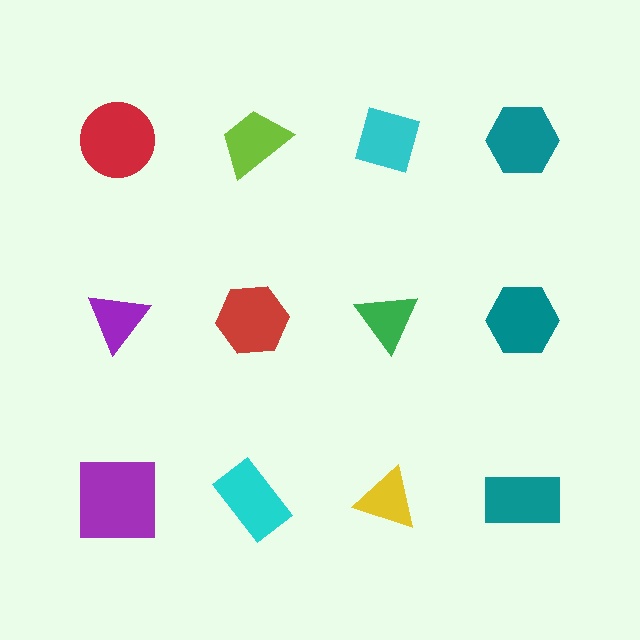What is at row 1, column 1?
A red circle.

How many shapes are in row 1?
4 shapes.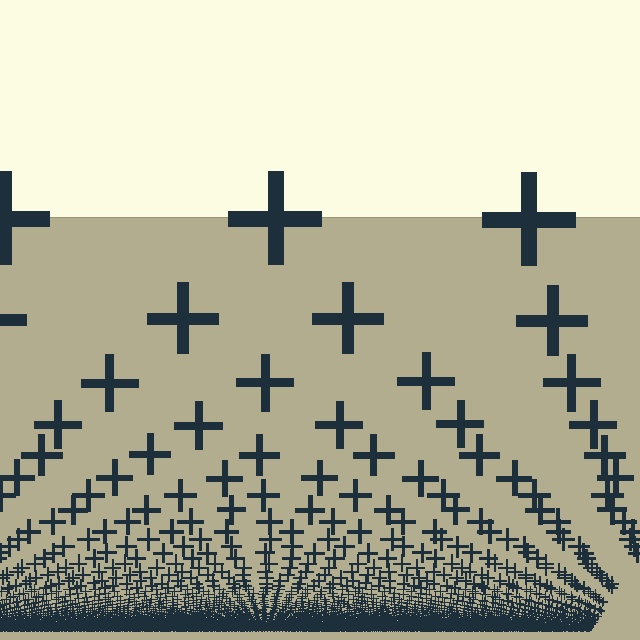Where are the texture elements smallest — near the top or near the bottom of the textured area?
Near the bottom.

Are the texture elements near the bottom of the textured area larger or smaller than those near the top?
Smaller. The gradient is inverted — elements near the bottom are smaller and denser.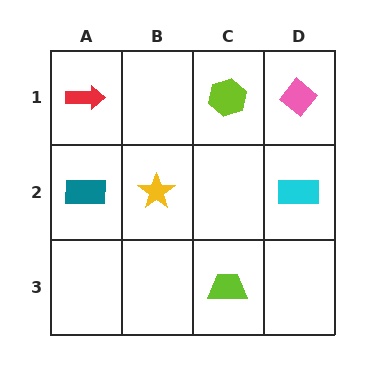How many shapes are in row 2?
3 shapes.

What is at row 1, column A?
A red arrow.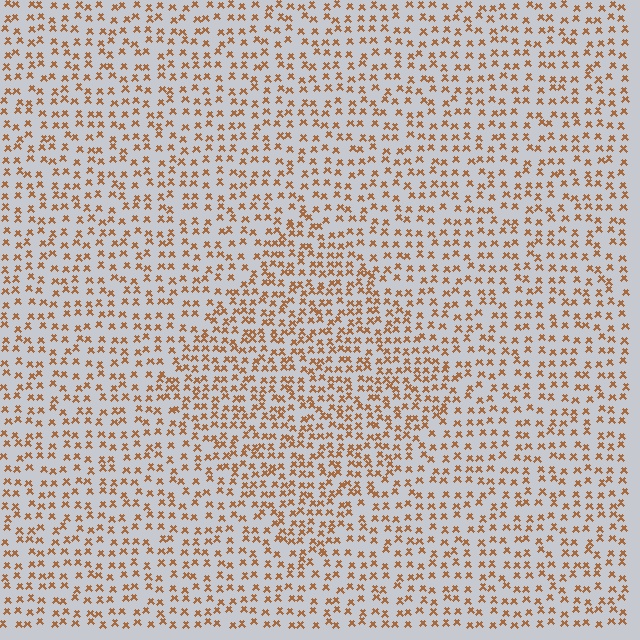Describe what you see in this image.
The image contains small brown elements arranged at two different densities. A diamond-shaped region is visible where the elements are more densely packed than the surrounding area.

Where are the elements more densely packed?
The elements are more densely packed inside the diamond boundary.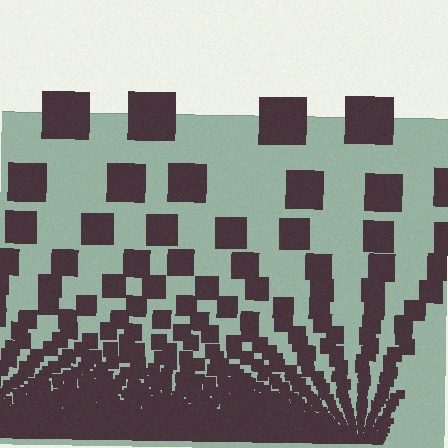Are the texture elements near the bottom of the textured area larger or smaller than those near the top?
Smaller. The gradient is inverted — elements near the bottom are smaller and denser.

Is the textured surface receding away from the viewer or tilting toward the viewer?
The surface appears to tilt toward the viewer. Texture elements get larger and sparser toward the top.